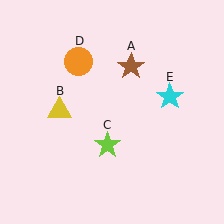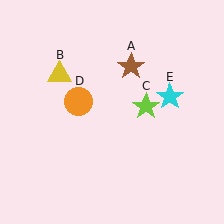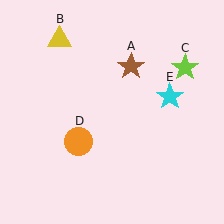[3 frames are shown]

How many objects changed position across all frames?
3 objects changed position: yellow triangle (object B), lime star (object C), orange circle (object D).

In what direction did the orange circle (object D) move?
The orange circle (object D) moved down.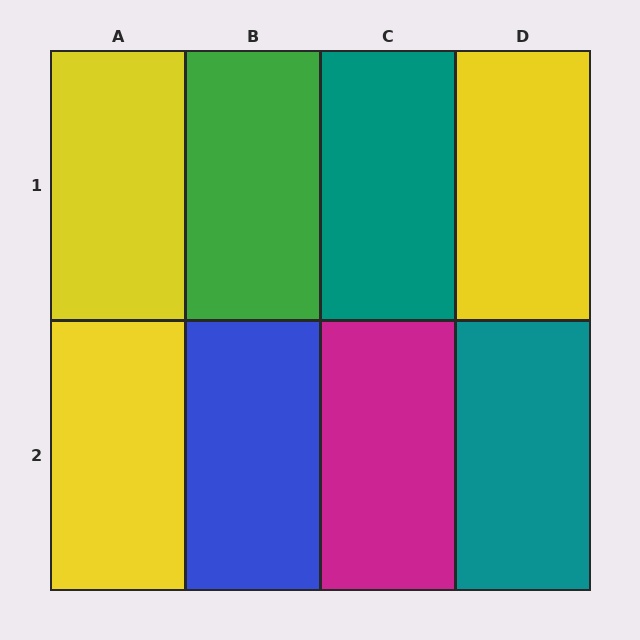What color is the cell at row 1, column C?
Teal.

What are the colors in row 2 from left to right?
Yellow, blue, magenta, teal.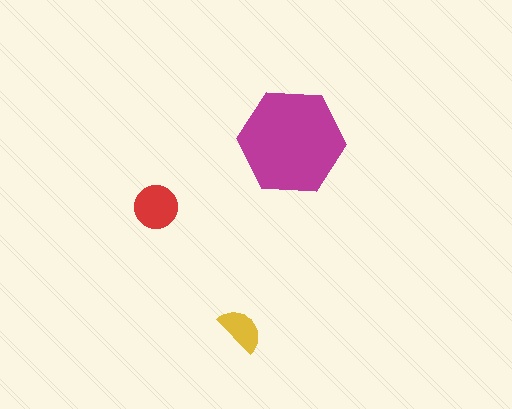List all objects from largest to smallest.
The magenta hexagon, the red circle, the yellow semicircle.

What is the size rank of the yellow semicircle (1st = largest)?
3rd.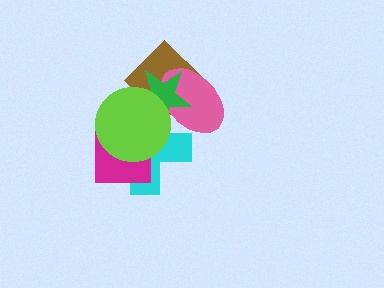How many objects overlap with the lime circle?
5 objects overlap with the lime circle.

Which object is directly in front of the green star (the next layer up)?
The cyan cross is directly in front of the green star.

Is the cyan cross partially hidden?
Yes, it is partially covered by another shape.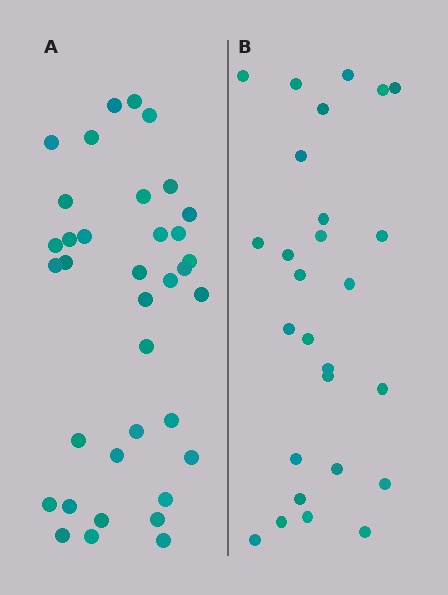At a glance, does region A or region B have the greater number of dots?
Region A (the left region) has more dots.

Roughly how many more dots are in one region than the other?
Region A has roughly 8 or so more dots than region B.